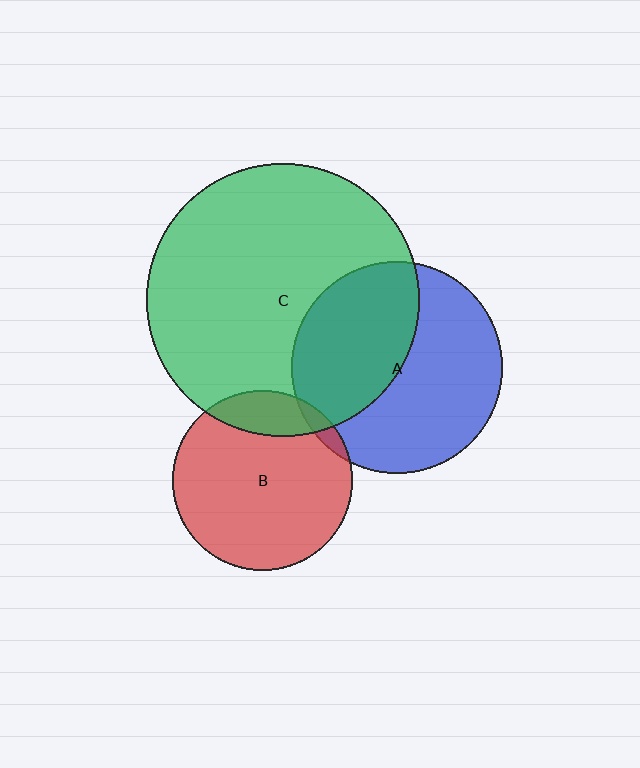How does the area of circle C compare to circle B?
Approximately 2.3 times.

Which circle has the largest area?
Circle C (green).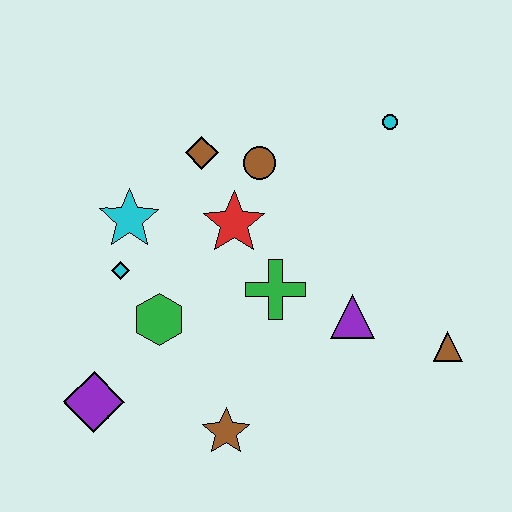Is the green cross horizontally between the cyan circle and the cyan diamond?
Yes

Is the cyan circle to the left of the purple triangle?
No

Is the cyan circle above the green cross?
Yes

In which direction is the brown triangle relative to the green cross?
The brown triangle is to the right of the green cross.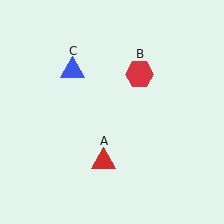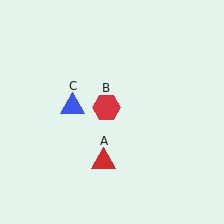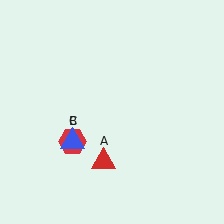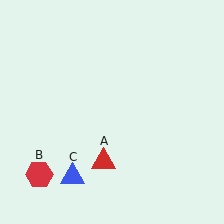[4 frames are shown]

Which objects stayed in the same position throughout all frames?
Red triangle (object A) remained stationary.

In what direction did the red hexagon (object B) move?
The red hexagon (object B) moved down and to the left.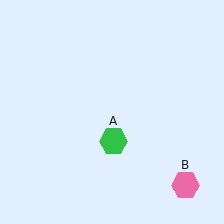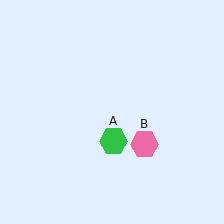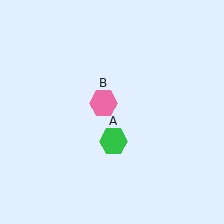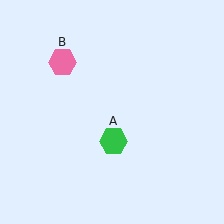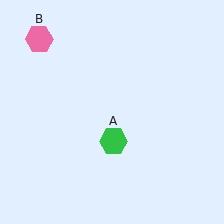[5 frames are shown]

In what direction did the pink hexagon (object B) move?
The pink hexagon (object B) moved up and to the left.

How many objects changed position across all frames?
1 object changed position: pink hexagon (object B).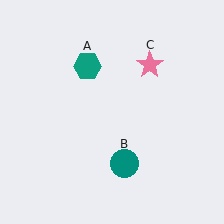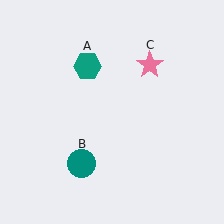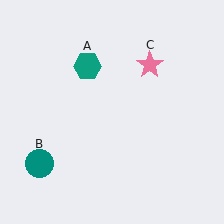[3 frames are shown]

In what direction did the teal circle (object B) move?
The teal circle (object B) moved left.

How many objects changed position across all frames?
1 object changed position: teal circle (object B).